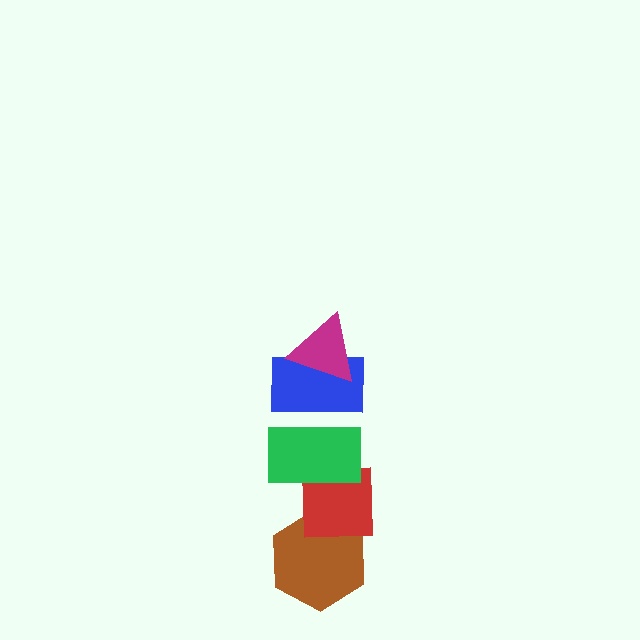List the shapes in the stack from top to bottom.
From top to bottom: the magenta triangle, the blue rectangle, the green rectangle, the red square, the brown hexagon.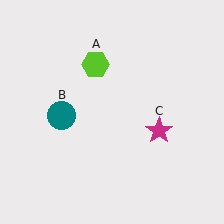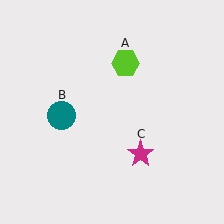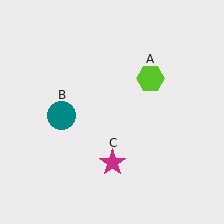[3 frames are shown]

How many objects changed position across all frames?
2 objects changed position: lime hexagon (object A), magenta star (object C).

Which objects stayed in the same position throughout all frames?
Teal circle (object B) remained stationary.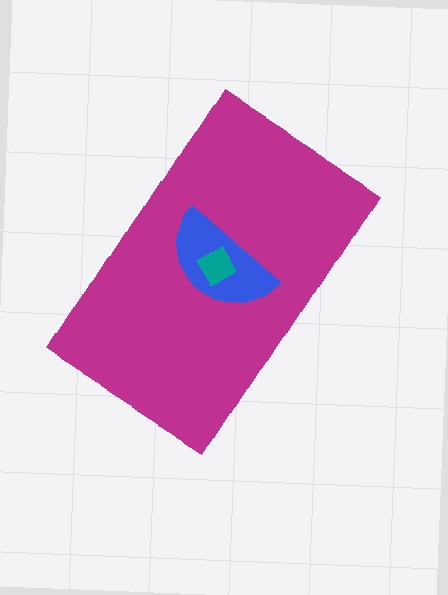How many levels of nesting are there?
3.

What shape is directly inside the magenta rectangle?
The blue semicircle.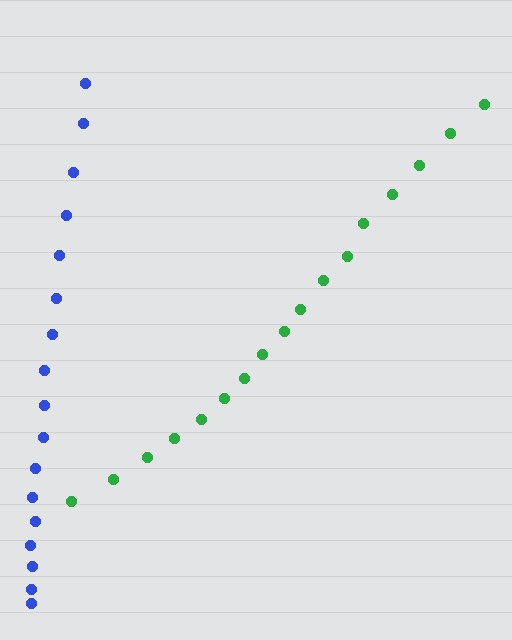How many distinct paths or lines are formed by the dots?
There are 2 distinct paths.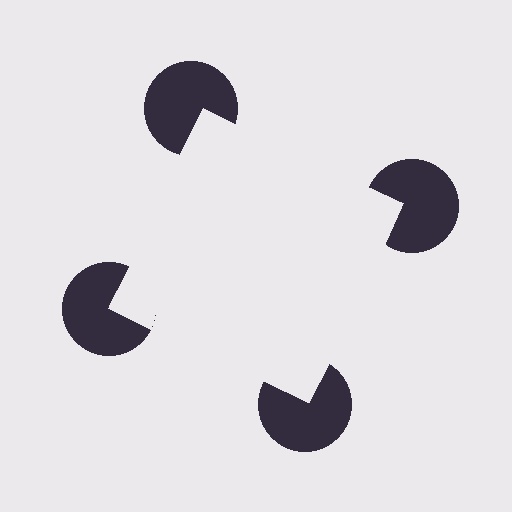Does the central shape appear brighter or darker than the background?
It typically appears slightly brighter than the background, even though no actual brightness change is drawn.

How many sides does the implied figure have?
4 sides.